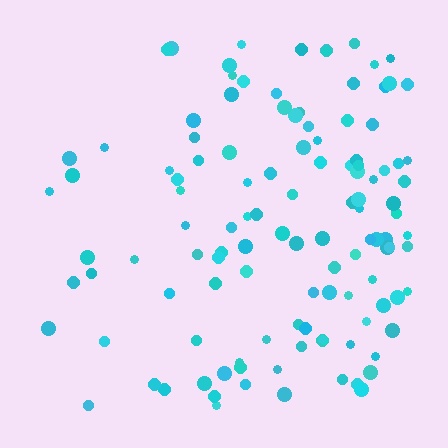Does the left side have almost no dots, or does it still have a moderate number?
Still a moderate number, just noticeably fewer than the right.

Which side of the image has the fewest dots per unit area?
The left.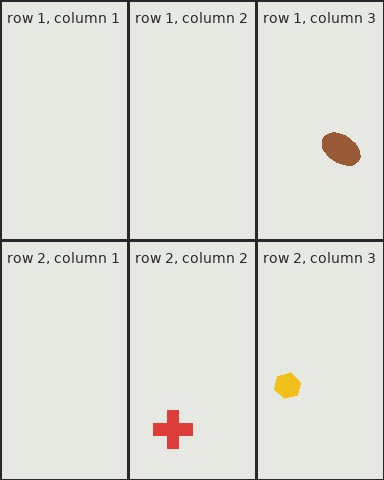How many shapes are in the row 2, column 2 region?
1.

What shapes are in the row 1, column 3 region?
The brown ellipse.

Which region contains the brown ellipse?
The row 1, column 3 region.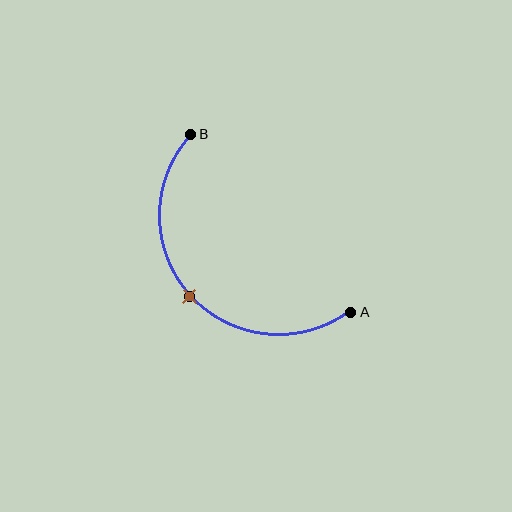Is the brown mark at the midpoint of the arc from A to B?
Yes. The brown mark lies on the arc at equal arc-length from both A and B — it is the arc midpoint.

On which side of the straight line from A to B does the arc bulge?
The arc bulges below and to the left of the straight line connecting A and B.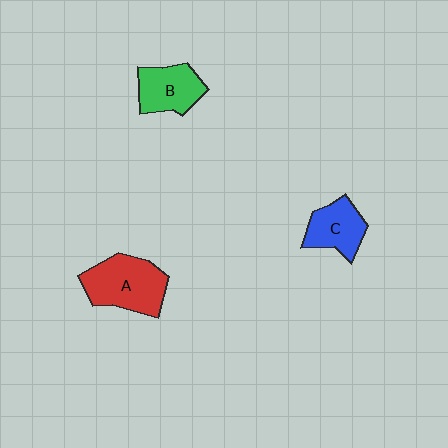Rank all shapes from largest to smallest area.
From largest to smallest: A (red), B (green), C (blue).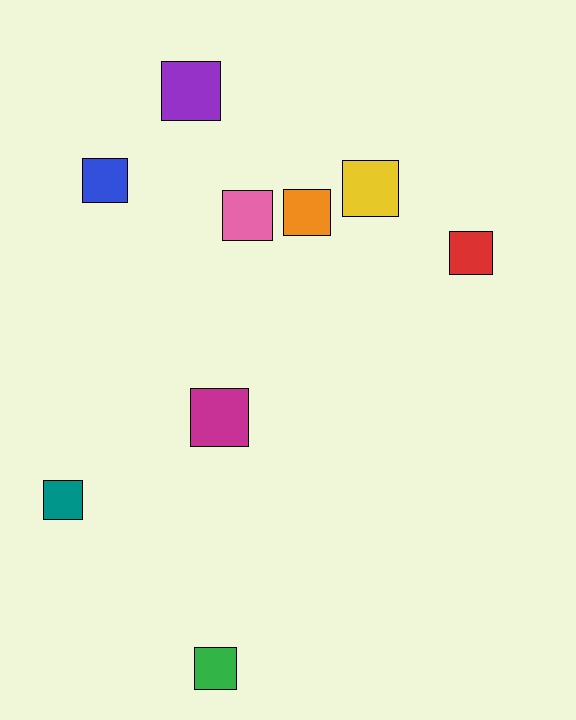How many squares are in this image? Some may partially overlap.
There are 9 squares.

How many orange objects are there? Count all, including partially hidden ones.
There is 1 orange object.